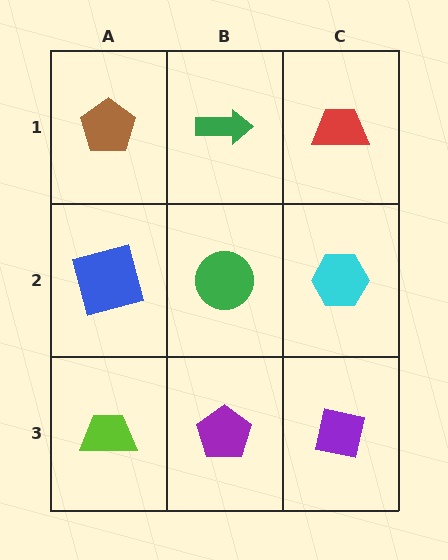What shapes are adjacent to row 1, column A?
A blue square (row 2, column A), a green arrow (row 1, column B).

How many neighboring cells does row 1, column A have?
2.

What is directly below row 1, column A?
A blue square.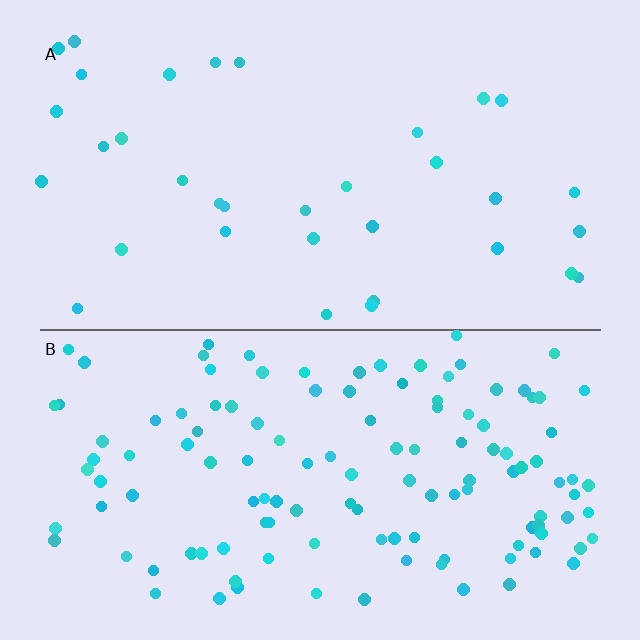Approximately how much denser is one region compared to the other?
Approximately 3.6× — region B over region A.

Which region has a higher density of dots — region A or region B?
B (the bottom).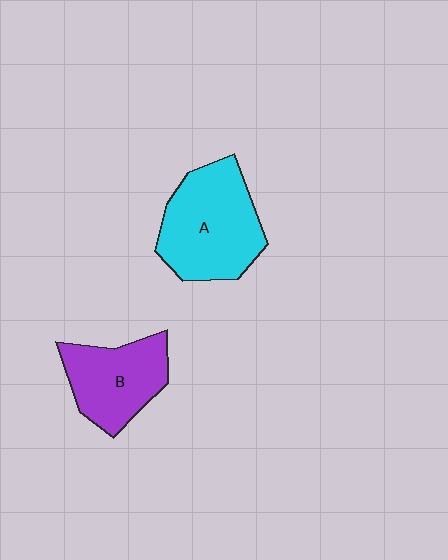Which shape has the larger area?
Shape A (cyan).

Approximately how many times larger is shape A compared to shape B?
Approximately 1.3 times.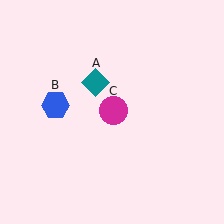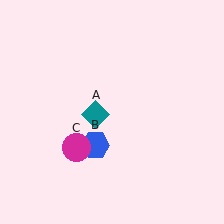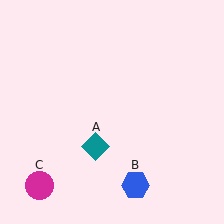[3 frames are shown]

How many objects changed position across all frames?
3 objects changed position: teal diamond (object A), blue hexagon (object B), magenta circle (object C).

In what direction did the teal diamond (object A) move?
The teal diamond (object A) moved down.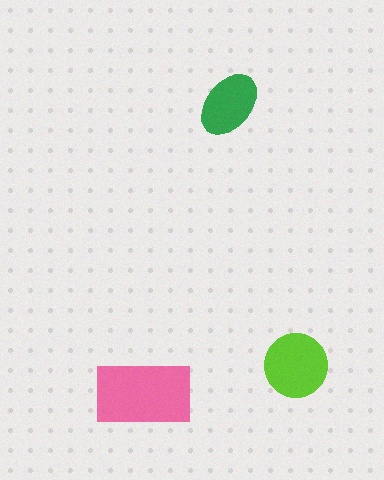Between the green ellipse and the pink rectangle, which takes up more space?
The pink rectangle.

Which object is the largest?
The pink rectangle.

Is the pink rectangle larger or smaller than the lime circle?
Larger.